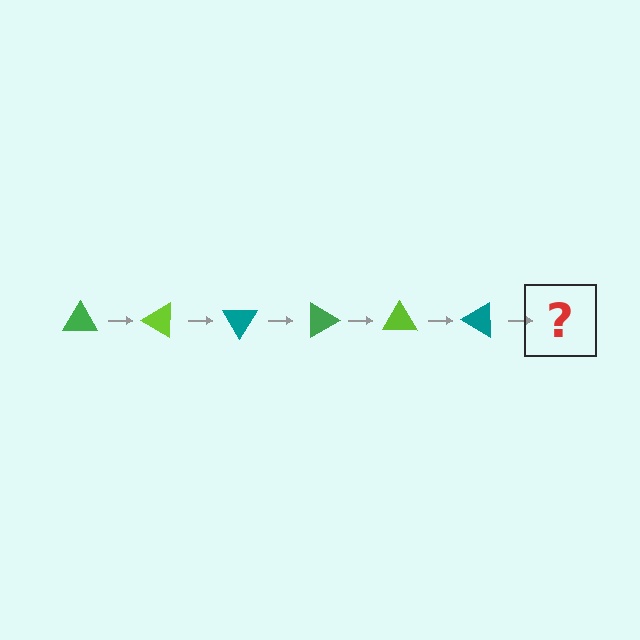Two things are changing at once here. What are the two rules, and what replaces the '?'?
The two rules are that it rotates 30 degrees each step and the color cycles through green, lime, and teal. The '?' should be a green triangle, rotated 180 degrees from the start.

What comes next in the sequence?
The next element should be a green triangle, rotated 180 degrees from the start.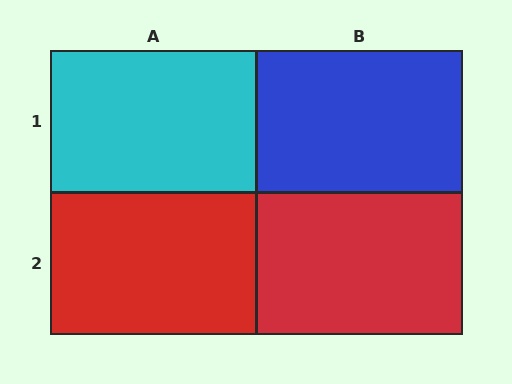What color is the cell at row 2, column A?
Red.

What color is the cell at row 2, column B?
Red.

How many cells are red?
2 cells are red.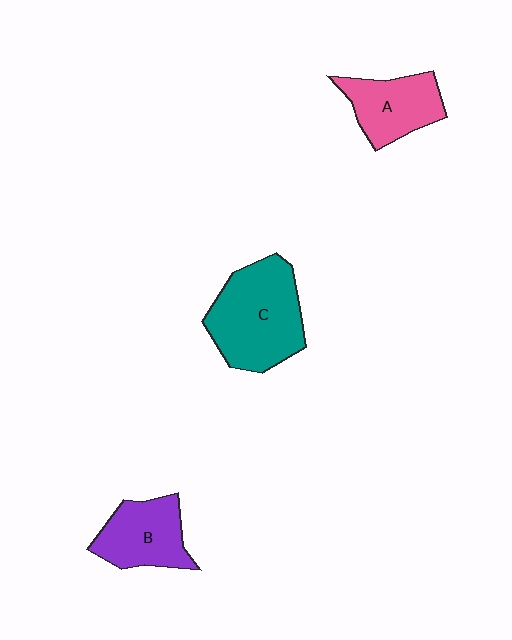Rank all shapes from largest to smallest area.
From largest to smallest: C (teal), B (purple), A (pink).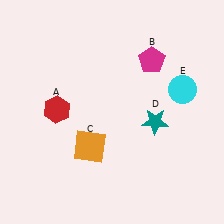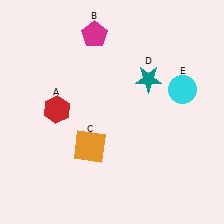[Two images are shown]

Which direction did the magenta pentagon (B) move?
The magenta pentagon (B) moved left.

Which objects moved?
The objects that moved are: the magenta pentagon (B), the teal star (D).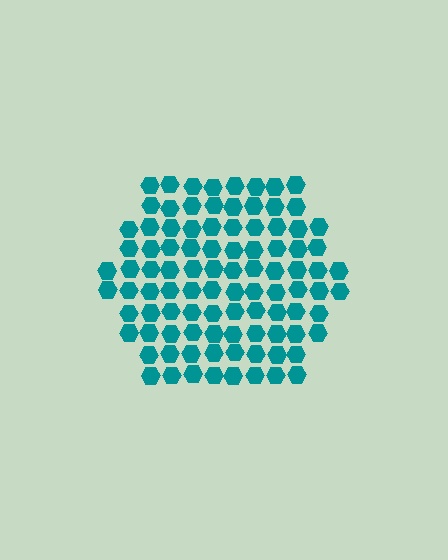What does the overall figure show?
The overall figure shows a hexagon.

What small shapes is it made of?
It is made of small hexagons.